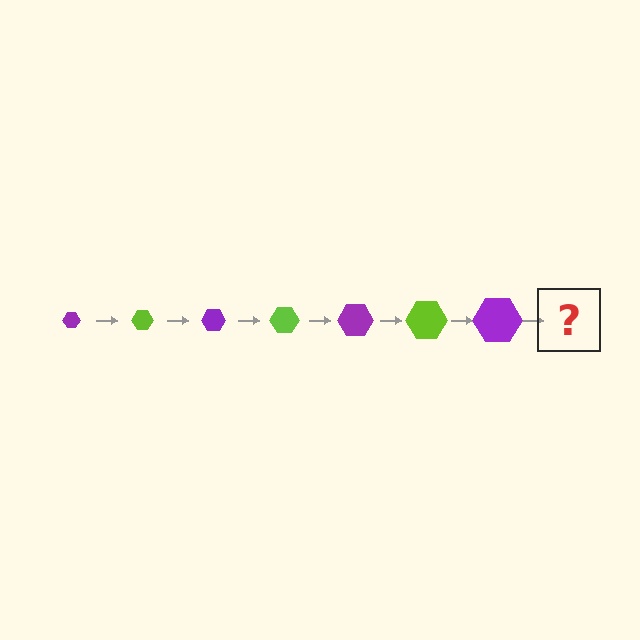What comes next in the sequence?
The next element should be a lime hexagon, larger than the previous one.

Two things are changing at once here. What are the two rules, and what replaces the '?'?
The two rules are that the hexagon grows larger each step and the color cycles through purple and lime. The '?' should be a lime hexagon, larger than the previous one.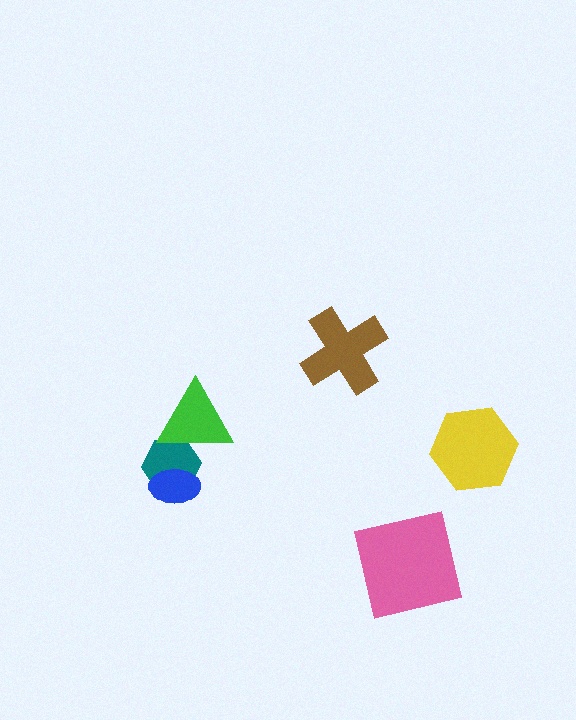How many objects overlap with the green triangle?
1 object overlaps with the green triangle.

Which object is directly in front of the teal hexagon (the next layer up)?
The blue ellipse is directly in front of the teal hexagon.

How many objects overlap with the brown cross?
0 objects overlap with the brown cross.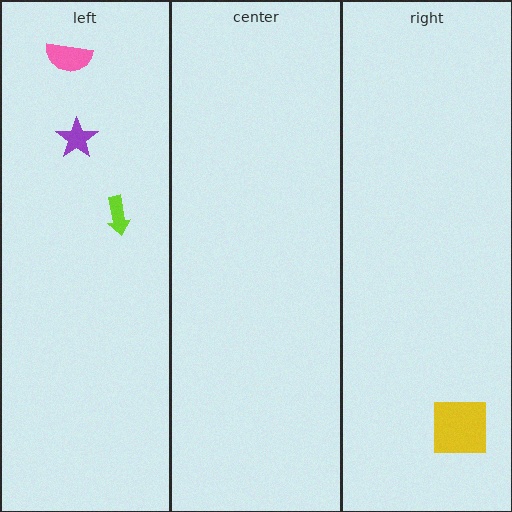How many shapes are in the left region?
3.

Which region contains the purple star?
The left region.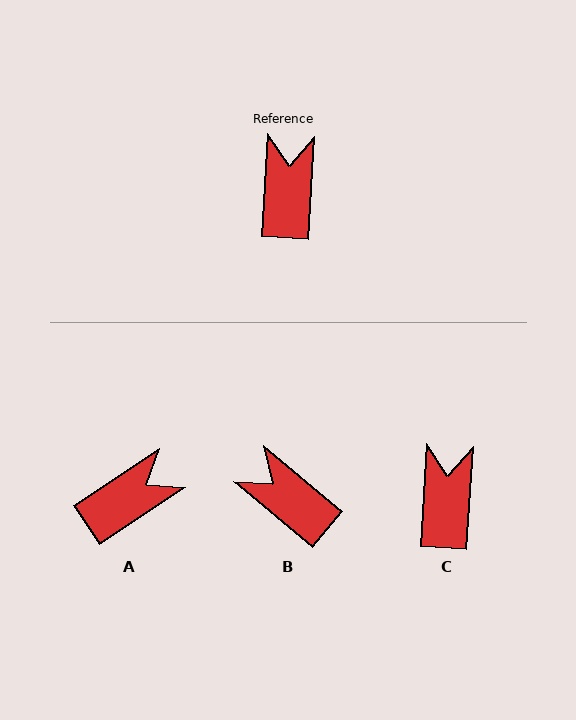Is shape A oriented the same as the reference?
No, it is off by about 53 degrees.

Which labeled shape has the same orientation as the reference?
C.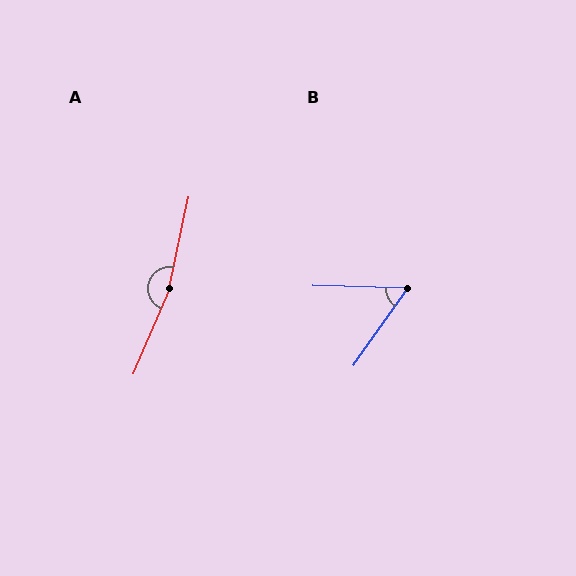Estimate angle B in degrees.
Approximately 57 degrees.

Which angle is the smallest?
B, at approximately 57 degrees.